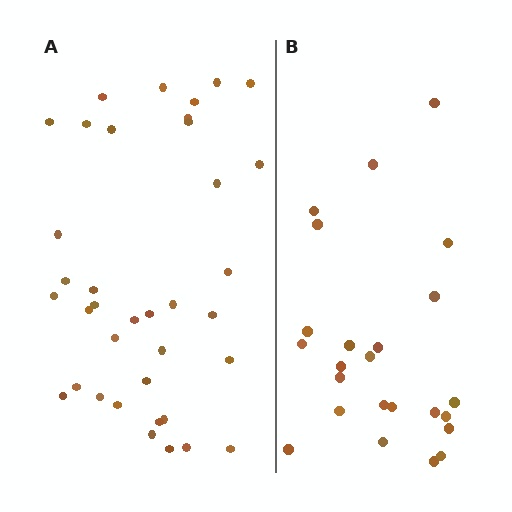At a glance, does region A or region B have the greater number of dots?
Region A (the left region) has more dots.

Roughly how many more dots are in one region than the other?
Region A has approximately 15 more dots than region B.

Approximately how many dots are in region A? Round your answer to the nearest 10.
About 40 dots. (The exact count is 37, which rounds to 40.)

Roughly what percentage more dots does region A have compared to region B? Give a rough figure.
About 55% more.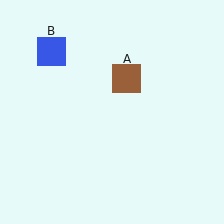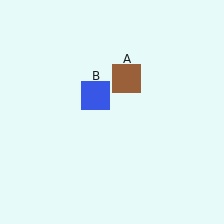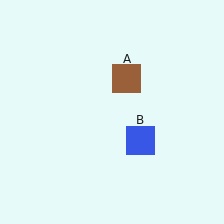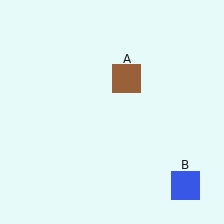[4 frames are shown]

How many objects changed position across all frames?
1 object changed position: blue square (object B).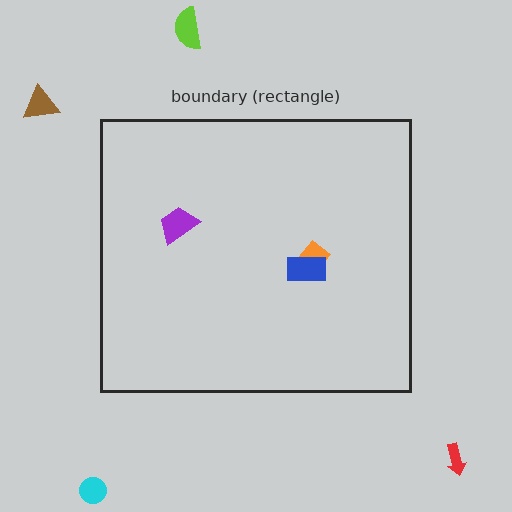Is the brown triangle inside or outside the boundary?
Outside.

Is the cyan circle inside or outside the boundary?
Outside.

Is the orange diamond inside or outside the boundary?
Inside.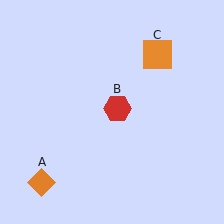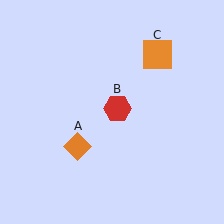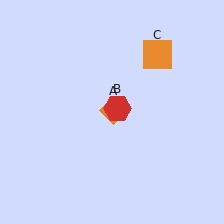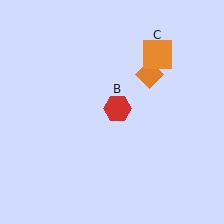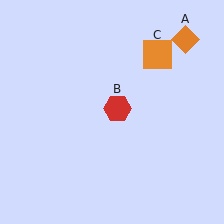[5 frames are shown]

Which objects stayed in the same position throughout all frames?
Red hexagon (object B) and orange square (object C) remained stationary.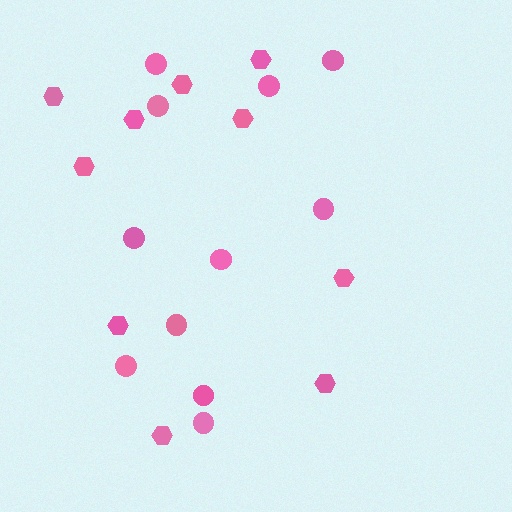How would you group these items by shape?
There are 2 groups: one group of hexagons (10) and one group of circles (11).